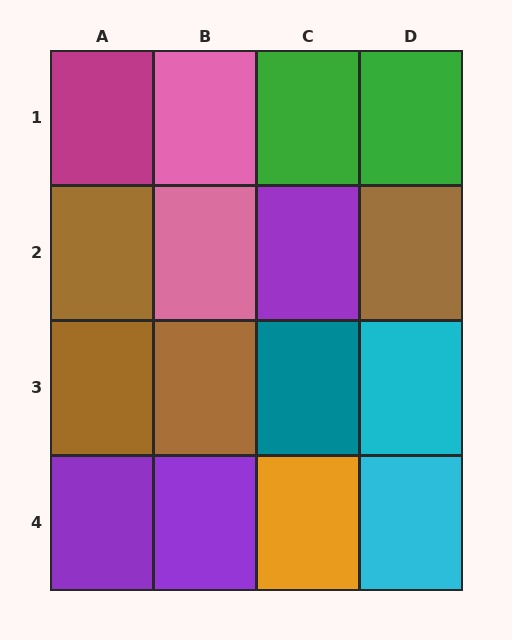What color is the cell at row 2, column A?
Brown.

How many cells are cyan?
2 cells are cyan.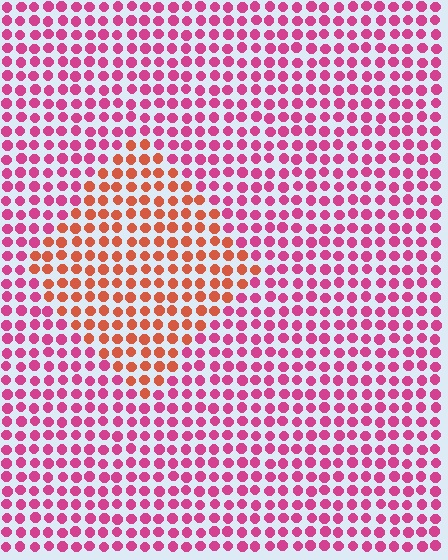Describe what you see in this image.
The image is filled with small magenta elements in a uniform arrangement. A diamond-shaped region is visible where the elements are tinted to a slightly different hue, forming a subtle color boundary.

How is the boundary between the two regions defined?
The boundary is defined purely by a slight shift in hue (about 43 degrees). Spacing, size, and orientation are identical on both sides.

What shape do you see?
I see a diamond.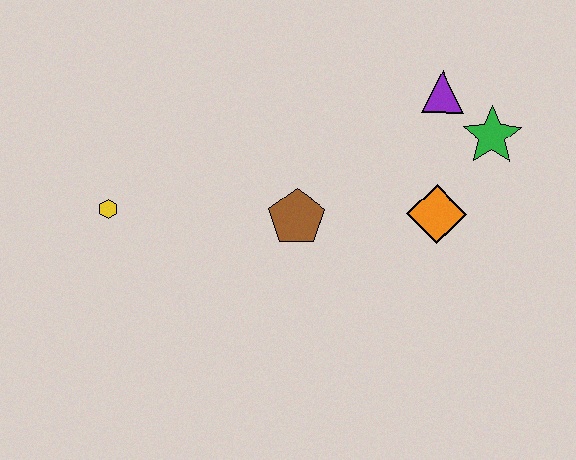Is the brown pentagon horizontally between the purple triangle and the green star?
No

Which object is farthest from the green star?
The yellow hexagon is farthest from the green star.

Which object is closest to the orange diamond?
The green star is closest to the orange diamond.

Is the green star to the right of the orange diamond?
Yes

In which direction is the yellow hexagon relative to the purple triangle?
The yellow hexagon is to the left of the purple triangle.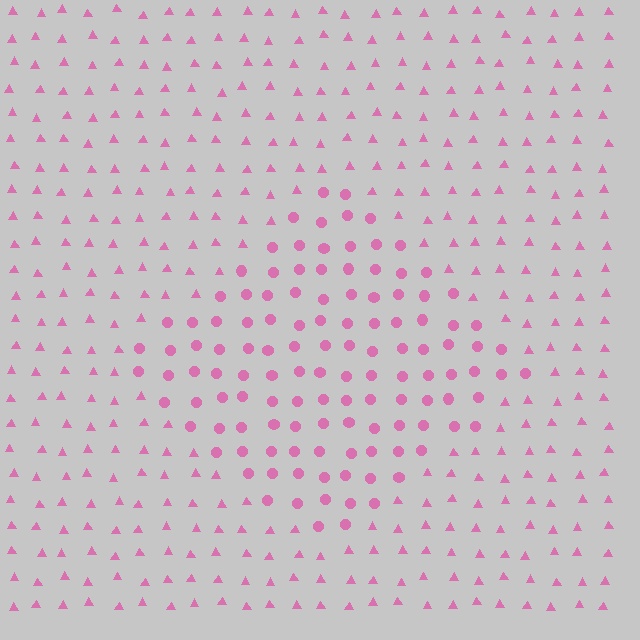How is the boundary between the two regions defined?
The boundary is defined by a change in element shape: circles inside vs. triangles outside. All elements share the same color and spacing.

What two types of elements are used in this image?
The image uses circles inside the diamond region and triangles outside it.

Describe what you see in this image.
The image is filled with small pink elements arranged in a uniform grid. A diamond-shaped region contains circles, while the surrounding area contains triangles. The boundary is defined purely by the change in element shape.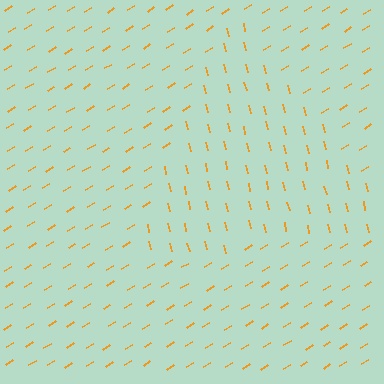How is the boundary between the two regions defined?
The boundary is defined purely by a change in line orientation (approximately 72 degrees difference). All lines are the same color and thickness.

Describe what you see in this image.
The image is filled with small orange line segments. A triangle region in the image has lines oriented differently from the surrounding lines, creating a visible texture boundary.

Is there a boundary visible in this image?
Yes, there is a texture boundary formed by a change in line orientation.